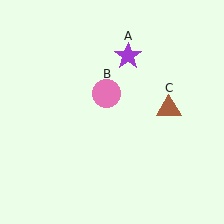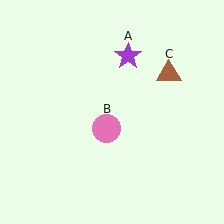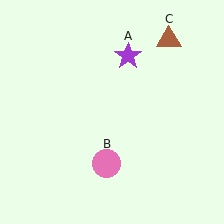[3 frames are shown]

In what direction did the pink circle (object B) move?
The pink circle (object B) moved down.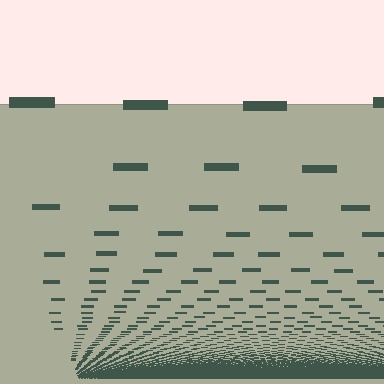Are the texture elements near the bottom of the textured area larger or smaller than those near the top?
Smaller. The gradient is inverted — elements near the bottom are smaller and denser.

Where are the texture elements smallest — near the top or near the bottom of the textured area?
Near the bottom.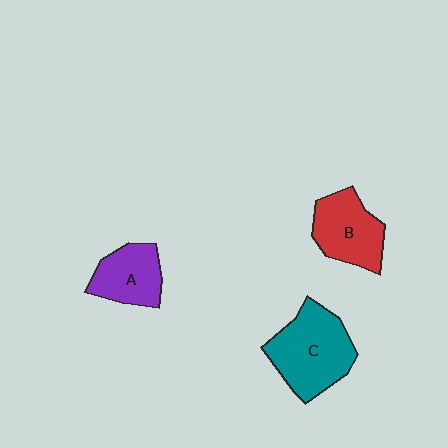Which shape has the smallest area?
Shape A (purple).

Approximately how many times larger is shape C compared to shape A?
Approximately 1.6 times.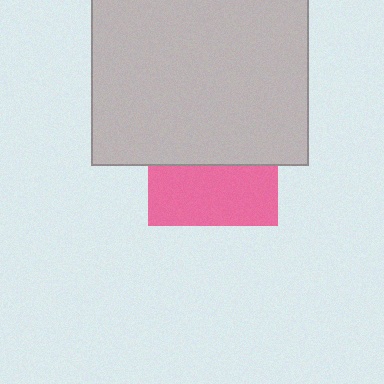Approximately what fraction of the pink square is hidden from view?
Roughly 54% of the pink square is hidden behind the light gray square.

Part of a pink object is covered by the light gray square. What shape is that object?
It is a square.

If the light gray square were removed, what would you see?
You would see the complete pink square.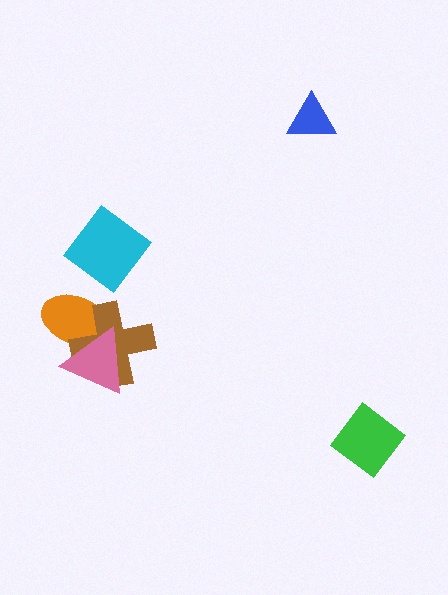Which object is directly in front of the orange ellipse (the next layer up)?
The brown cross is directly in front of the orange ellipse.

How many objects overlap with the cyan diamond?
0 objects overlap with the cyan diamond.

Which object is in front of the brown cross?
The pink triangle is in front of the brown cross.